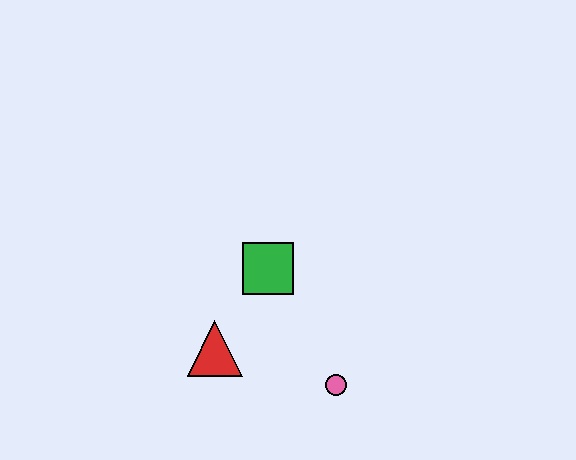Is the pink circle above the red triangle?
No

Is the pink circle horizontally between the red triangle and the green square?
No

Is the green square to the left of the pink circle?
Yes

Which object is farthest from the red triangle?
The pink circle is farthest from the red triangle.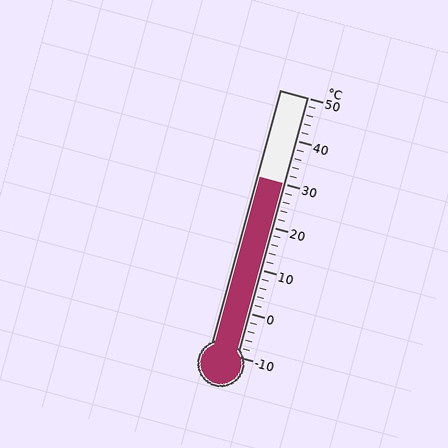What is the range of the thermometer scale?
The thermometer scale ranges from -10°C to 50°C.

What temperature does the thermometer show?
The thermometer shows approximately 30°C.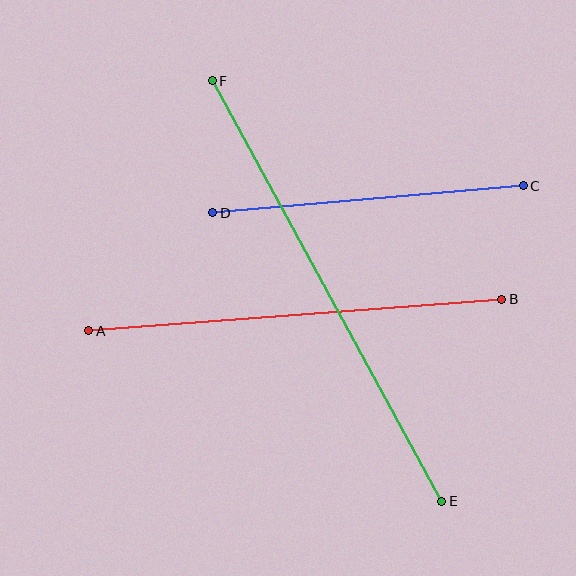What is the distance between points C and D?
The distance is approximately 311 pixels.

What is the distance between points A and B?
The distance is approximately 414 pixels.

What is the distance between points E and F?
The distance is approximately 479 pixels.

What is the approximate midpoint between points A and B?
The midpoint is at approximately (295, 315) pixels.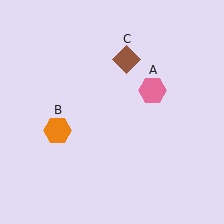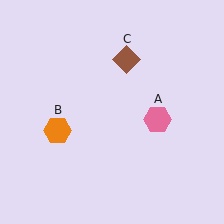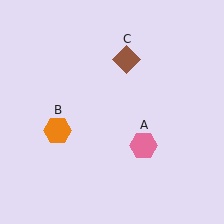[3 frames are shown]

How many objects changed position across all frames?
1 object changed position: pink hexagon (object A).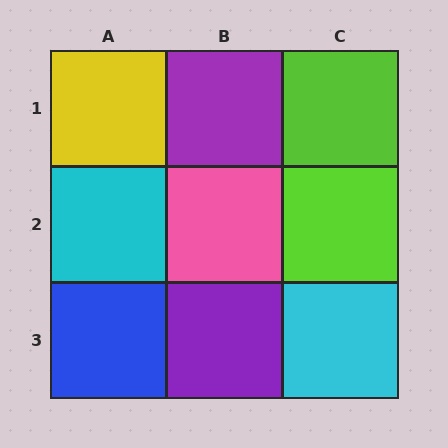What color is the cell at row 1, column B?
Purple.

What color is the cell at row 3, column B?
Purple.